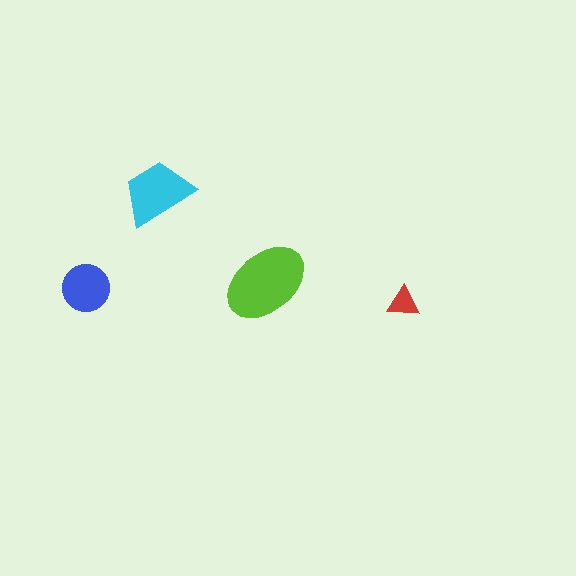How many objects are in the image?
There are 4 objects in the image.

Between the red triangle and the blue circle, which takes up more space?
The blue circle.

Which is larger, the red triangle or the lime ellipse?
The lime ellipse.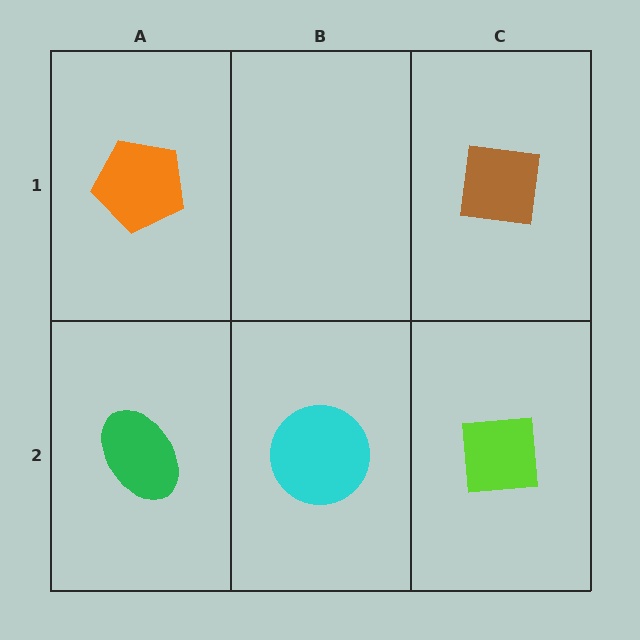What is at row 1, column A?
An orange pentagon.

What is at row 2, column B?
A cyan circle.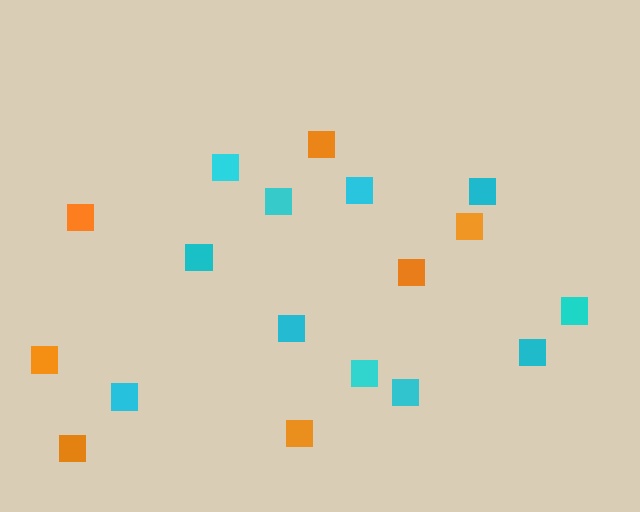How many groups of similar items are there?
There are 2 groups: one group of orange squares (7) and one group of cyan squares (11).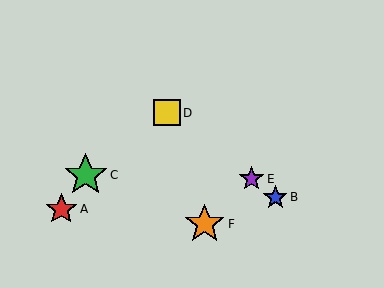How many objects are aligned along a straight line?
3 objects (B, D, E) are aligned along a straight line.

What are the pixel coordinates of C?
Object C is at (86, 175).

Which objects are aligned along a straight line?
Objects B, D, E are aligned along a straight line.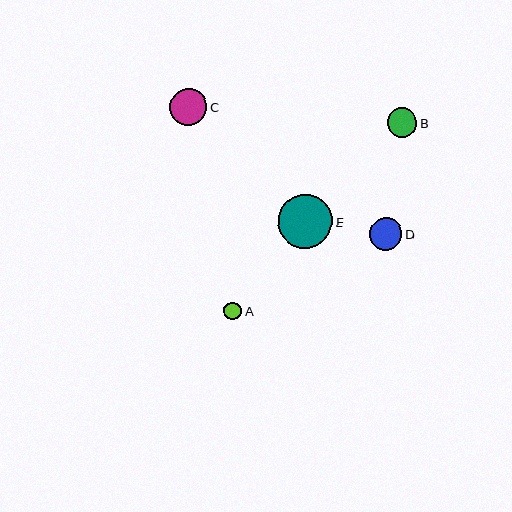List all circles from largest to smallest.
From largest to smallest: E, C, D, B, A.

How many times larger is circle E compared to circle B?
Circle E is approximately 1.8 times the size of circle B.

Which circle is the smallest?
Circle A is the smallest with a size of approximately 18 pixels.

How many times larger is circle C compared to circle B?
Circle C is approximately 1.3 times the size of circle B.